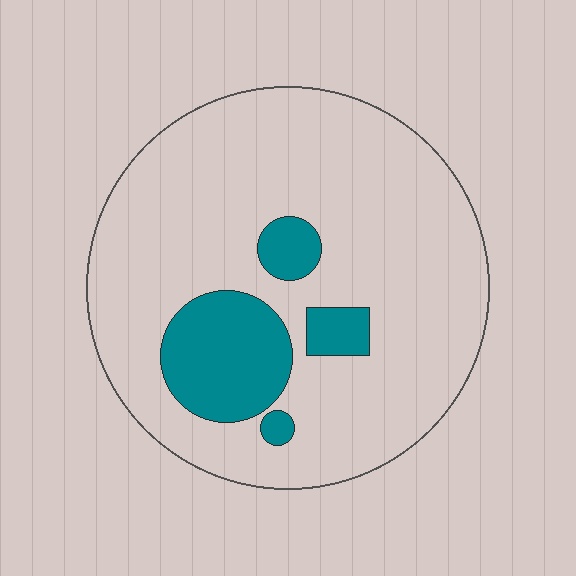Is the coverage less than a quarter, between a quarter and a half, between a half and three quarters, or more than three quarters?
Less than a quarter.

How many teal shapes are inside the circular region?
4.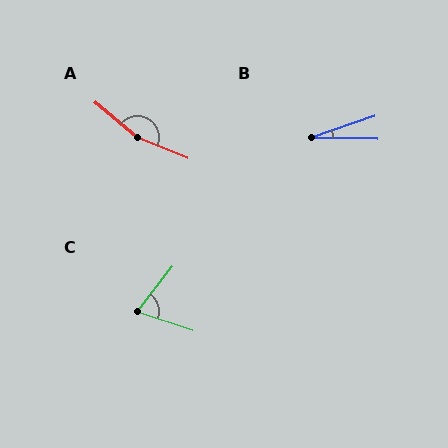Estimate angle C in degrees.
Approximately 70 degrees.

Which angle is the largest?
A, at approximately 162 degrees.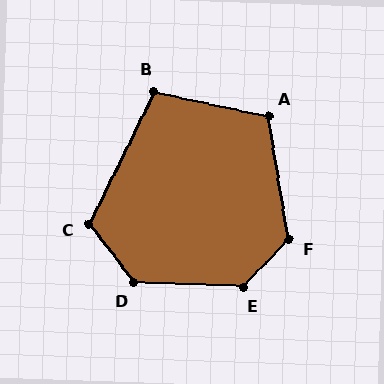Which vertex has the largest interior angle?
E, at approximately 132 degrees.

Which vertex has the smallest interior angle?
B, at approximately 104 degrees.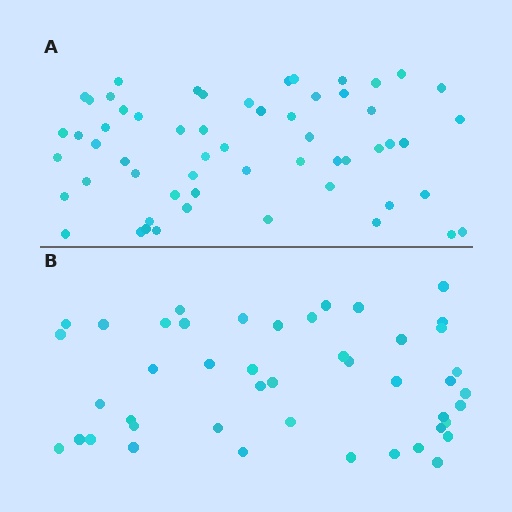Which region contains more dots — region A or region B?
Region A (the top region) has more dots.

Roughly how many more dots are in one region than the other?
Region A has approximately 15 more dots than region B.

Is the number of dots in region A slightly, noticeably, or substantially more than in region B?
Region A has noticeably more, but not dramatically so. The ratio is roughly 1.3 to 1.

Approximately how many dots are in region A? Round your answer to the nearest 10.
About 60 dots. (The exact count is 58, which rounds to 60.)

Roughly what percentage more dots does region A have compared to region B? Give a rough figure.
About 30% more.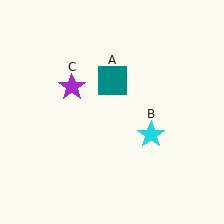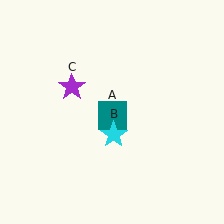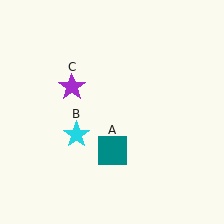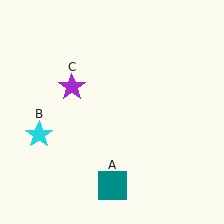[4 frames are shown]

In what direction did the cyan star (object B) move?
The cyan star (object B) moved left.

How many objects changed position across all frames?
2 objects changed position: teal square (object A), cyan star (object B).